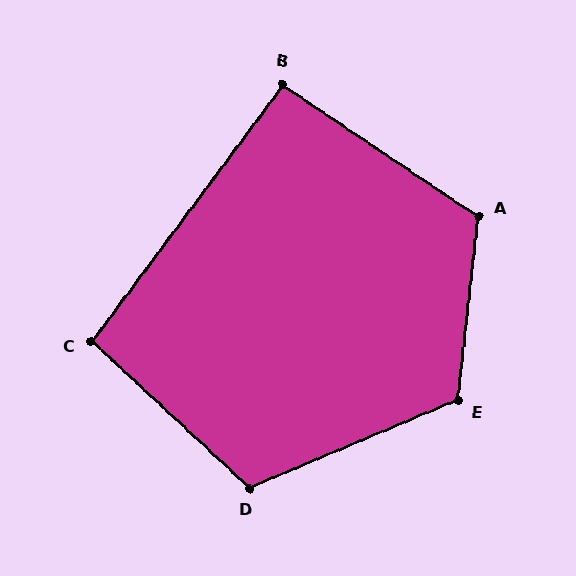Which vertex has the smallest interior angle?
B, at approximately 93 degrees.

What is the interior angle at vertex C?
Approximately 96 degrees (obtuse).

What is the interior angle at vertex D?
Approximately 114 degrees (obtuse).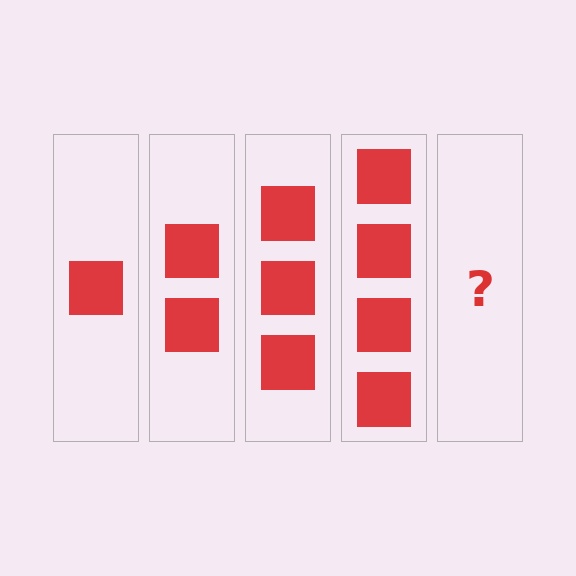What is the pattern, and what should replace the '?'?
The pattern is that each step adds one more square. The '?' should be 5 squares.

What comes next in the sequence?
The next element should be 5 squares.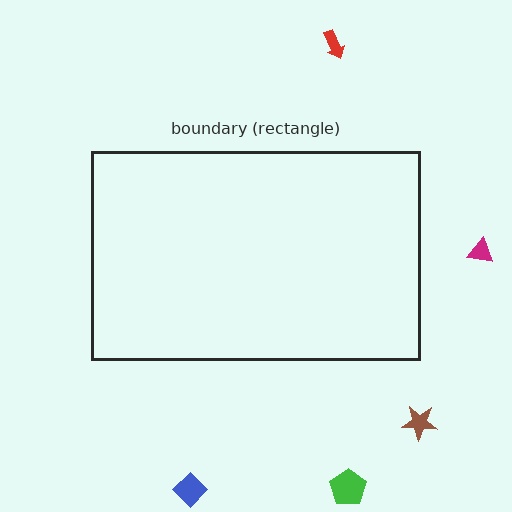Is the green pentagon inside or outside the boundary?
Outside.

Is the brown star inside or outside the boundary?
Outside.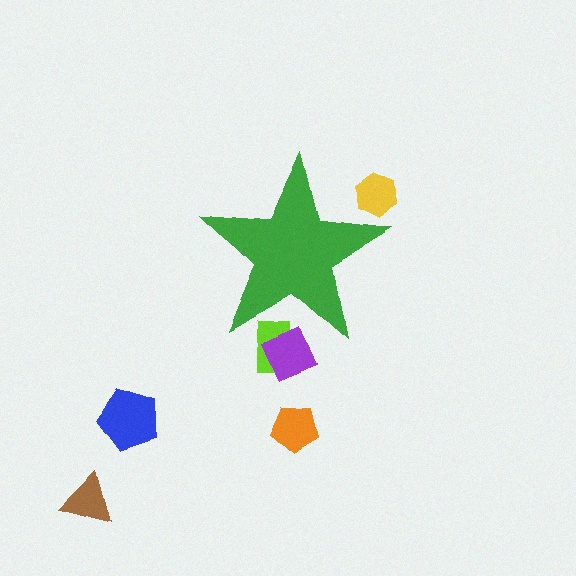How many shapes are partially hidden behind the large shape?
3 shapes are partially hidden.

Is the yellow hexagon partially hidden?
Yes, the yellow hexagon is partially hidden behind the green star.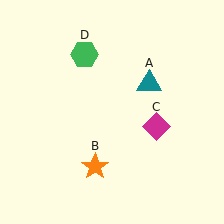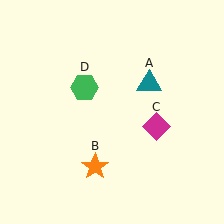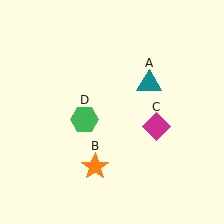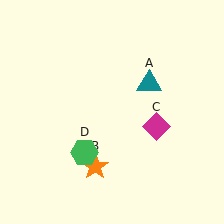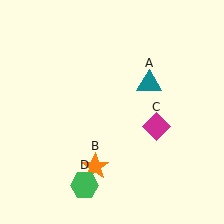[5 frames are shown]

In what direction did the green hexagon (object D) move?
The green hexagon (object D) moved down.